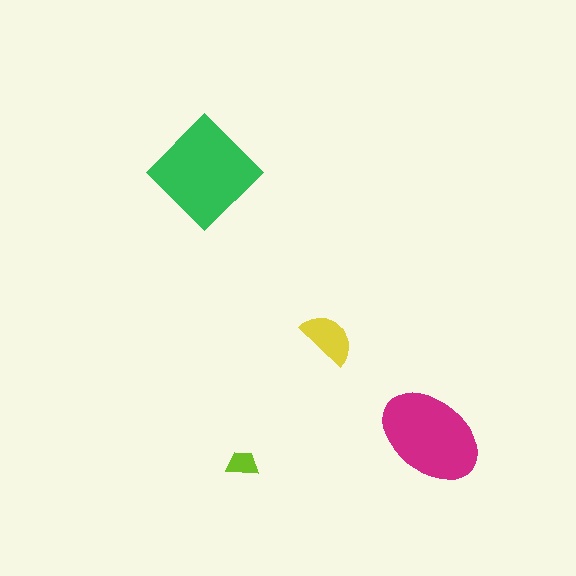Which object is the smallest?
The lime trapezoid.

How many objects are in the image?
There are 4 objects in the image.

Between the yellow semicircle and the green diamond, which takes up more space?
The green diamond.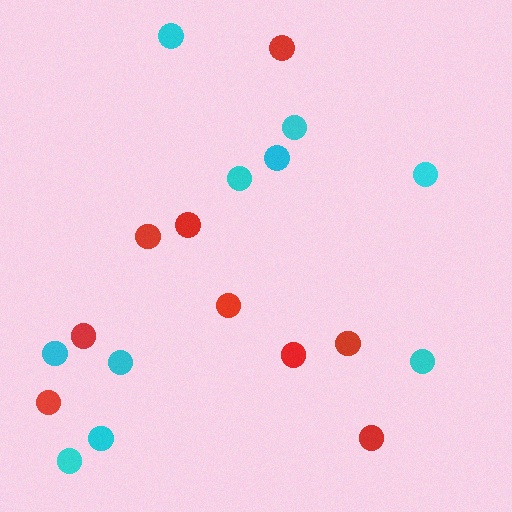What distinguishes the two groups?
There are 2 groups: one group of red circles (9) and one group of cyan circles (10).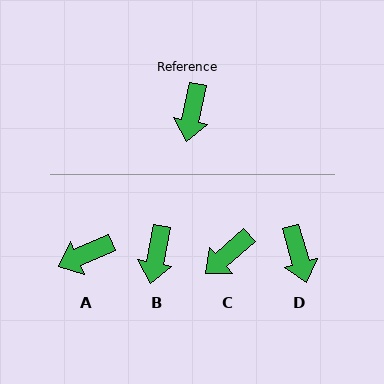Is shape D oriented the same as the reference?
No, it is off by about 28 degrees.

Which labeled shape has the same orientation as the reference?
B.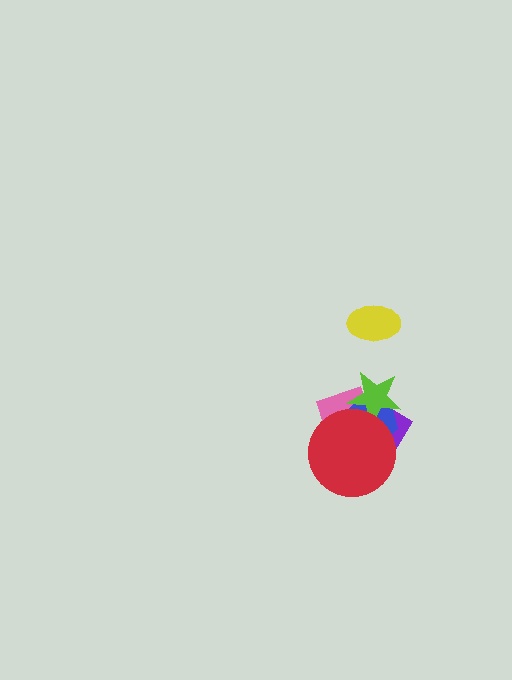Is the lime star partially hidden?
Yes, it is partially covered by another shape.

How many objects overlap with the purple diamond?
4 objects overlap with the purple diamond.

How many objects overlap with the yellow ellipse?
0 objects overlap with the yellow ellipse.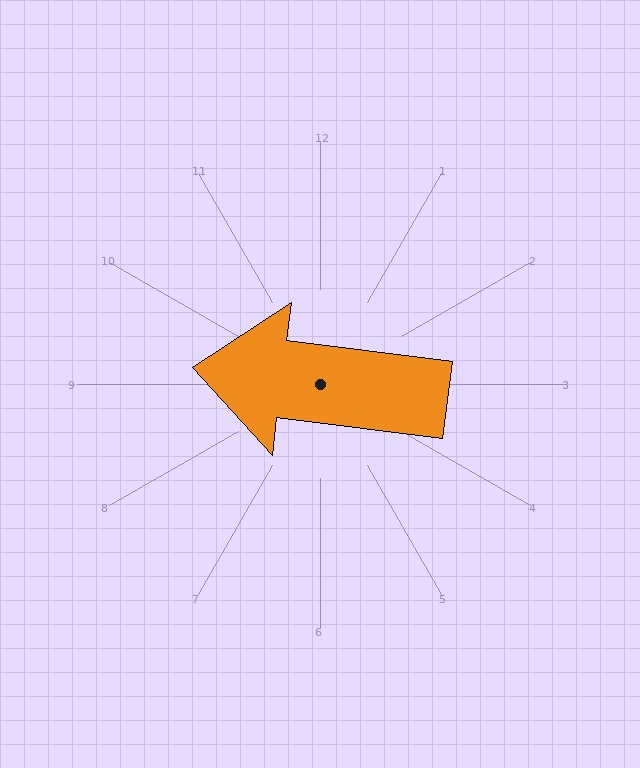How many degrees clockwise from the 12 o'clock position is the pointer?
Approximately 277 degrees.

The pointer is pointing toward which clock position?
Roughly 9 o'clock.